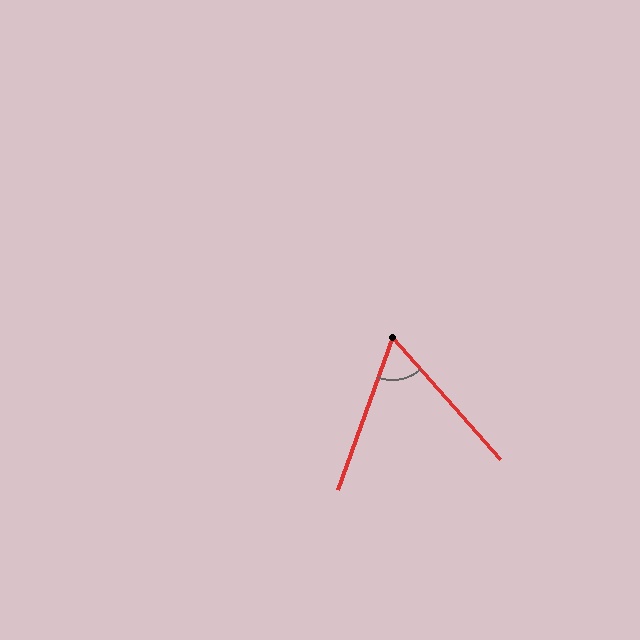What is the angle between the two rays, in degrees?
Approximately 61 degrees.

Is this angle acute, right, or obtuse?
It is acute.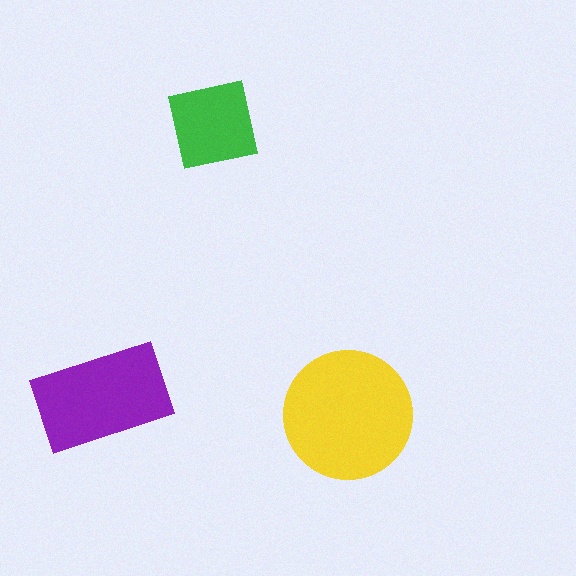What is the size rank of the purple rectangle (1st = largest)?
2nd.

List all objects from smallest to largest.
The green square, the purple rectangle, the yellow circle.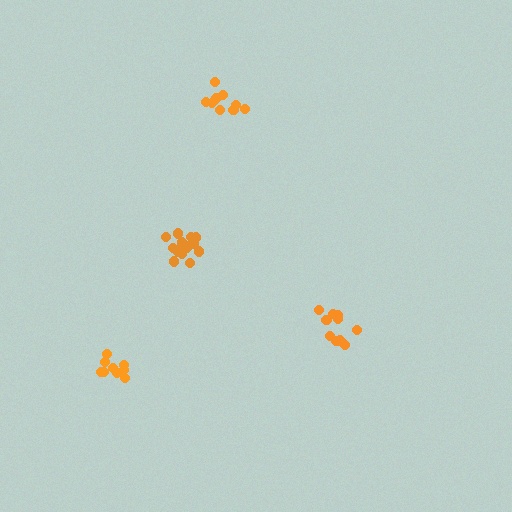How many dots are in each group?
Group 1: 11 dots, Group 2: 9 dots, Group 3: 15 dots, Group 4: 9 dots (44 total).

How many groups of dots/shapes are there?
There are 4 groups.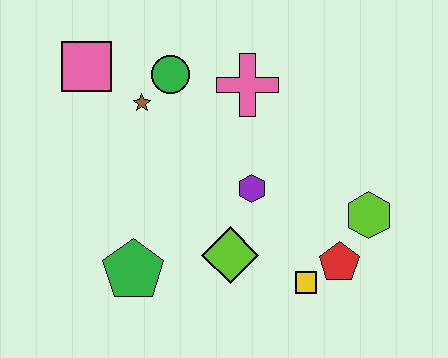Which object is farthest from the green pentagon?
The lime hexagon is farthest from the green pentagon.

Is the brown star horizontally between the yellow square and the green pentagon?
Yes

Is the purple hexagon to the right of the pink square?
Yes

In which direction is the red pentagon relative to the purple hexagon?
The red pentagon is to the right of the purple hexagon.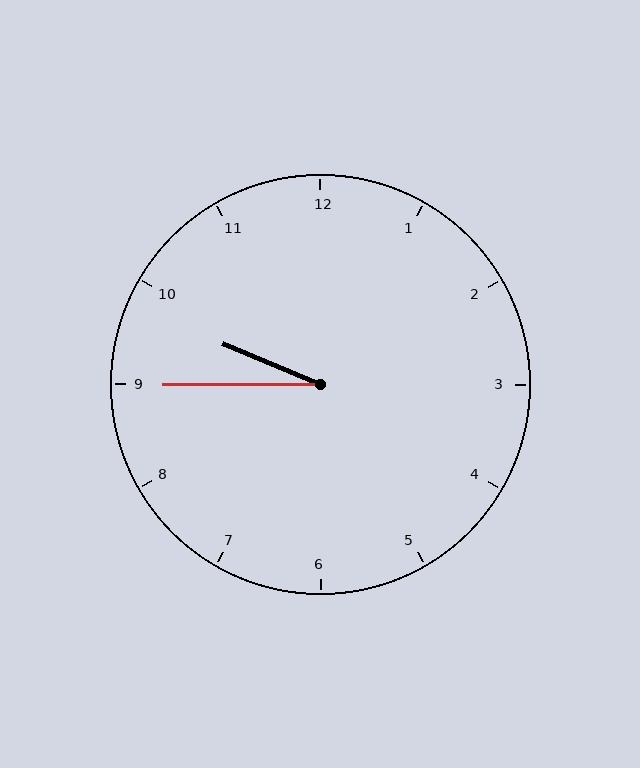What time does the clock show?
9:45.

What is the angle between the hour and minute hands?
Approximately 22 degrees.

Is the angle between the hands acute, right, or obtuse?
It is acute.